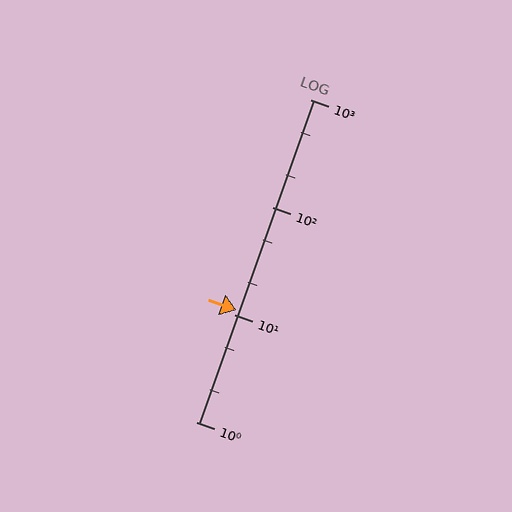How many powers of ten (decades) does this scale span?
The scale spans 3 decades, from 1 to 1000.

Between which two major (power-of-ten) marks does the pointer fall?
The pointer is between 10 and 100.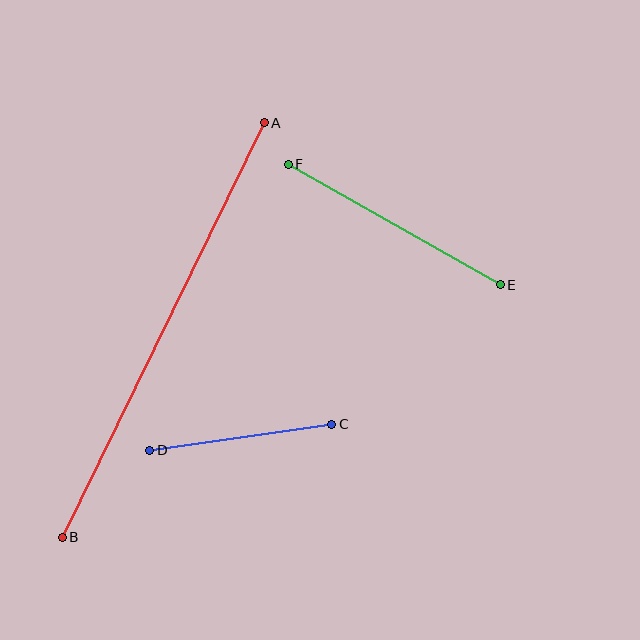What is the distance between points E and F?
The distance is approximately 243 pixels.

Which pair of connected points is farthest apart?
Points A and B are farthest apart.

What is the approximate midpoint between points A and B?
The midpoint is at approximately (163, 330) pixels.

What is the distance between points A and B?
The distance is approximately 461 pixels.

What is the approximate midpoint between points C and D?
The midpoint is at approximately (241, 437) pixels.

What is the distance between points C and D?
The distance is approximately 184 pixels.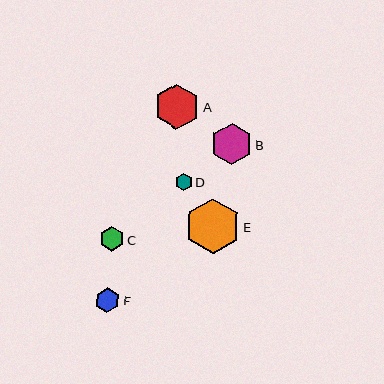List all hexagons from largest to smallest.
From largest to smallest: E, A, B, F, C, D.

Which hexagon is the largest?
Hexagon E is the largest with a size of approximately 55 pixels.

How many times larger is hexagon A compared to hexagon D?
Hexagon A is approximately 2.6 times the size of hexagon D.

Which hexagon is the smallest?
Hexagon D is the smallest with a size of approximately 17 pixels.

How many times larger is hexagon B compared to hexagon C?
Hexagon B is approximately 1.7 times the size of hexagon C.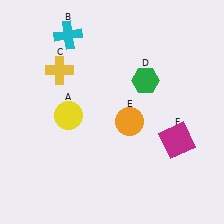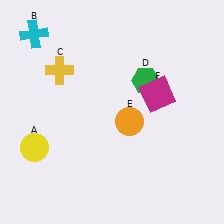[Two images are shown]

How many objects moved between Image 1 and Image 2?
3 objects moved between the two images.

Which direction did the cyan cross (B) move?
The cyan cross (B) moved left.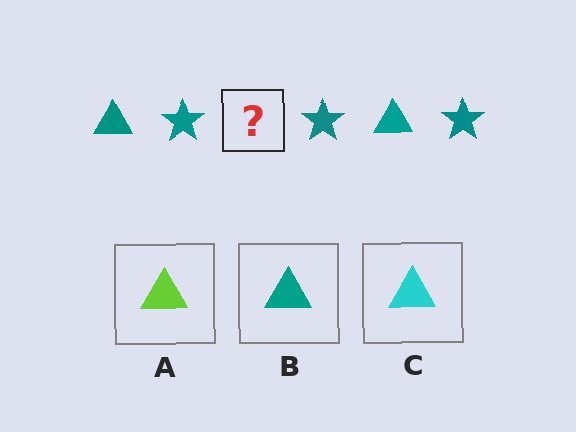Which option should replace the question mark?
Option B.